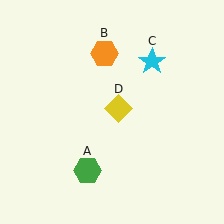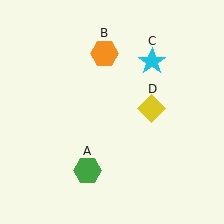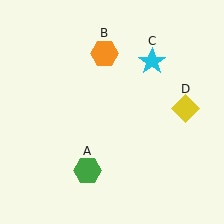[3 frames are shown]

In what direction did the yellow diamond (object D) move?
The yellow diamond (object D) moved right.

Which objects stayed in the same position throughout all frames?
Green hexagon (object A) and orange hexagon (object B) and cyan star (object C) remained stationary.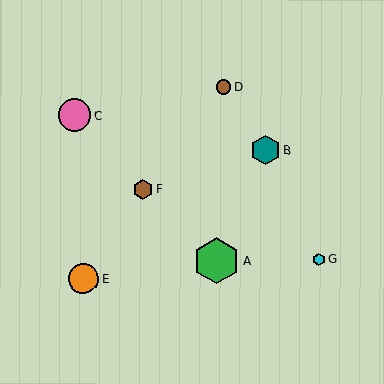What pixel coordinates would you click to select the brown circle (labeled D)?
Click at (223, 87) to select the brown circle D.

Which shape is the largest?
The green hexagon (labeled A) is the largest.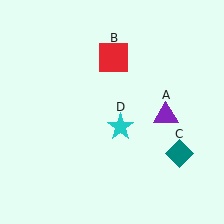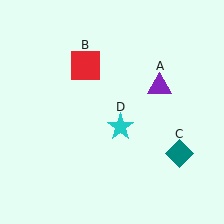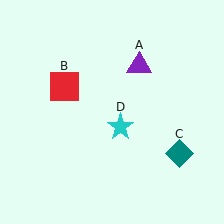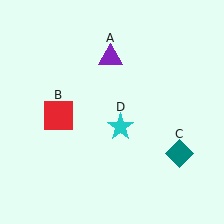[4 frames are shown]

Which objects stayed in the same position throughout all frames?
Teal diamond (object C) and cyan star (object D) remained stationary.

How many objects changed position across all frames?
2 objects changed position: purple triangle (object A), red square (object B).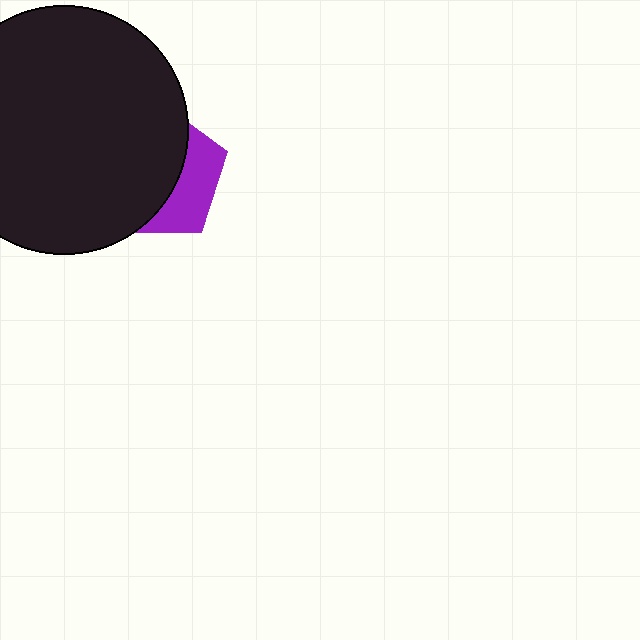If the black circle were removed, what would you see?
You would see the complete purple pentagon.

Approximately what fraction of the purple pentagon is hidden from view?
Roughly 65% of the purple pentagon is hidden behind the black circle.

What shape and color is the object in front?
The object in front is a black circle.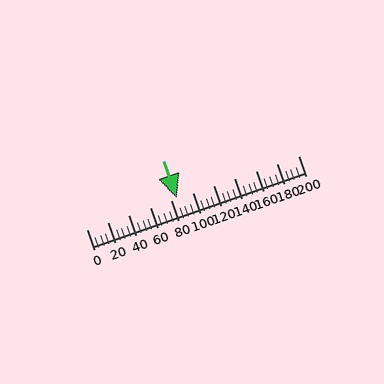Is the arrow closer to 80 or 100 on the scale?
The arrow is closer to 80.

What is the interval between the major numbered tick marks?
The major tick marks are spaced 20 units apart.